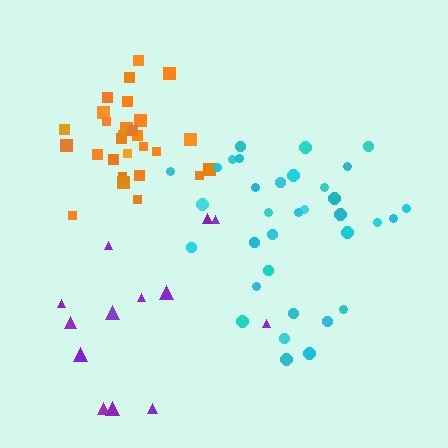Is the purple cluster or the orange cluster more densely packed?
Orange.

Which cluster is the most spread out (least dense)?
Purple.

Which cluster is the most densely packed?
Orange.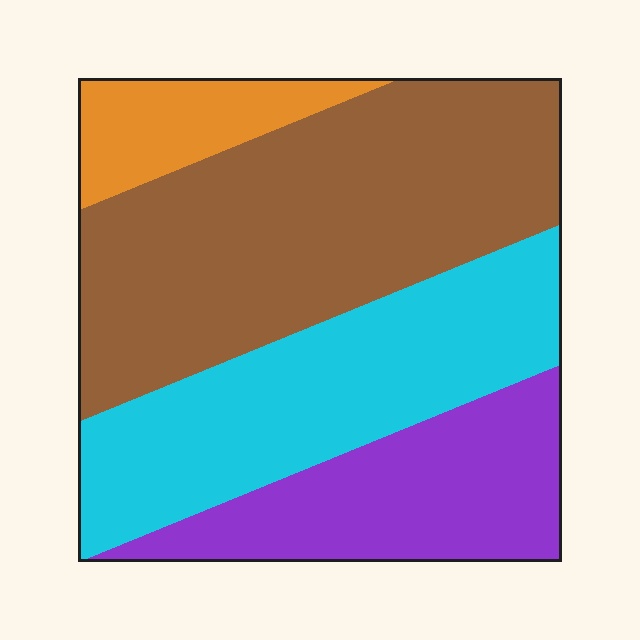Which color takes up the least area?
Orange, at roughly 10%.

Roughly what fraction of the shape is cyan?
Cyan takes up between a quarter and a half of the shape.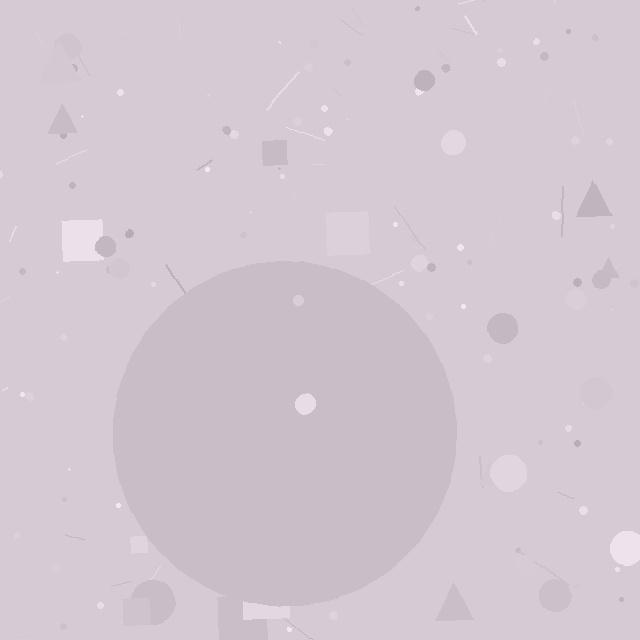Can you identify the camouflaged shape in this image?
The camouflaged shape is a circle.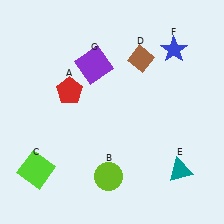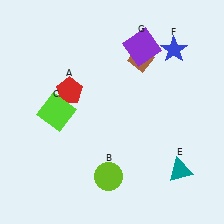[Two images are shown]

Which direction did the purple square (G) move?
The purple square (G) moved right.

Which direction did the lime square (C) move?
The lime square (C) moved up.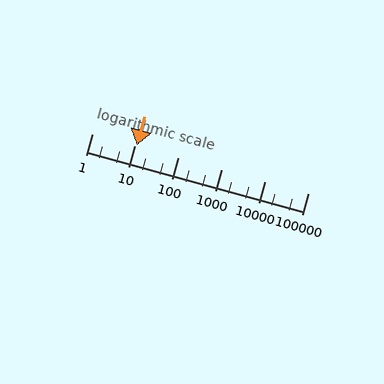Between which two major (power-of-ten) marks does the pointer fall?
The pointer is between 10 and 100.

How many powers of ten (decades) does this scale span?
The scale spans 5 decades, from 1 to 100000.